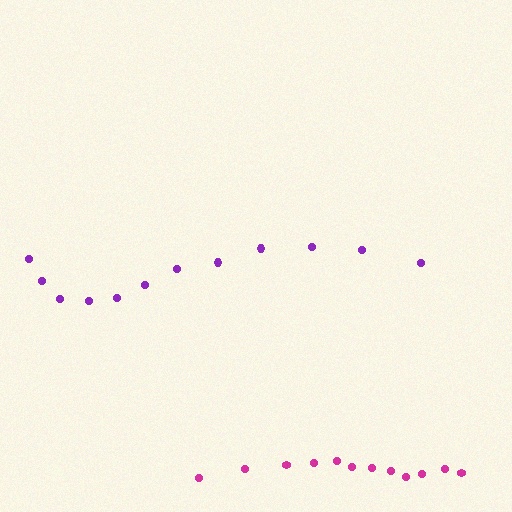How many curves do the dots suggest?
There are 2 distinct paths.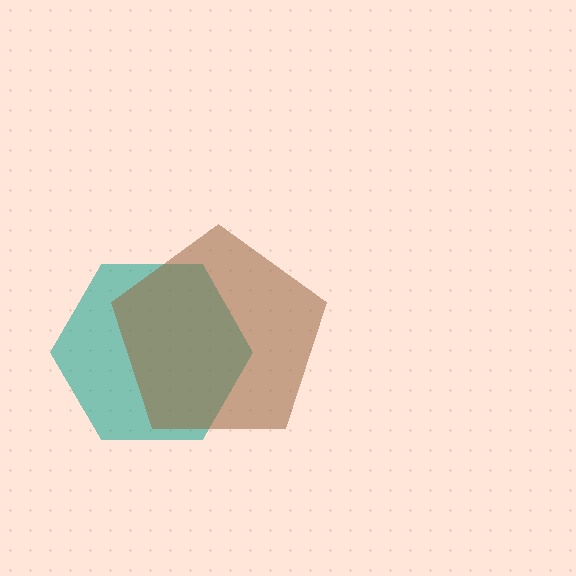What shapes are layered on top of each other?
The layered shapes are: a teal hexagon, a brown pentagon.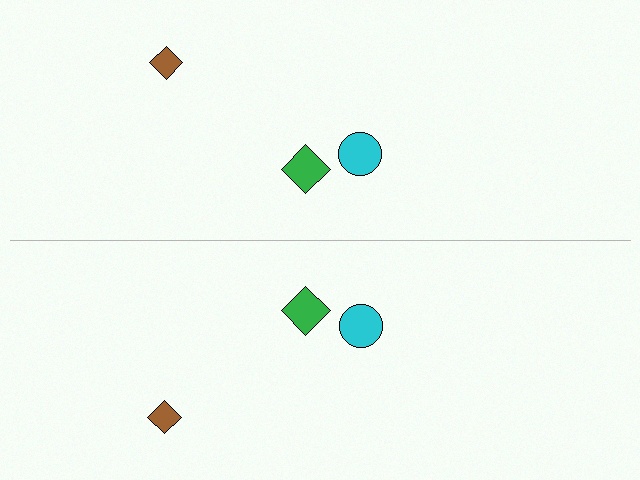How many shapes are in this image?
There are 6 shapes in this image.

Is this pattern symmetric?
Yes, this pattern has bilateral (reflection) symmetry.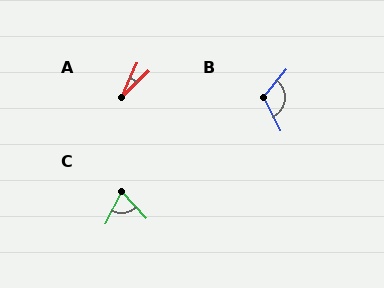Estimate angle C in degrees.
Approximately 70 degrees.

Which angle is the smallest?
A, at approximately 23 degrees.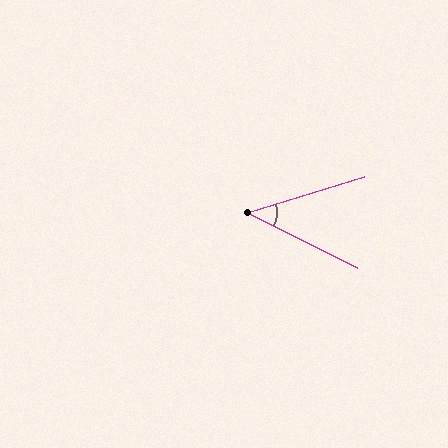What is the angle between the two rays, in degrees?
Approximately 44 degrees.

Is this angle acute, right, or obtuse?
It is acute.